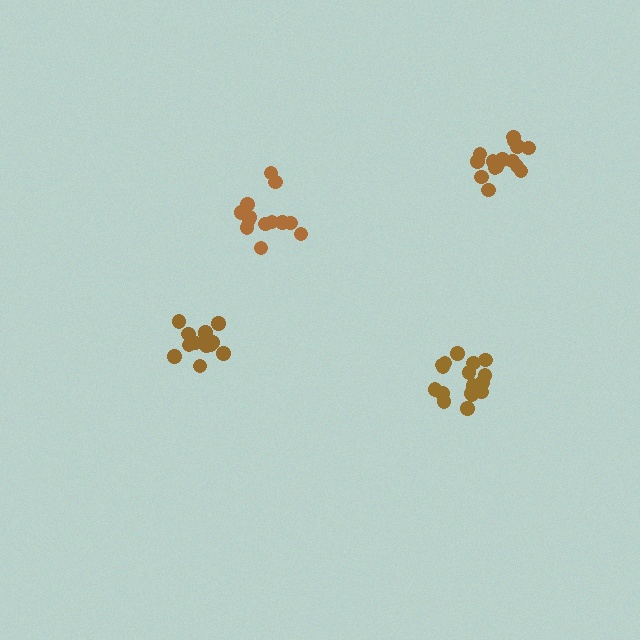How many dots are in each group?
Group 1: 13 dots, Group 2: 15 dots, Group 3: 17 dots, Group 4: 15 dots (60 total).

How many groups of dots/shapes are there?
There are 4 groups.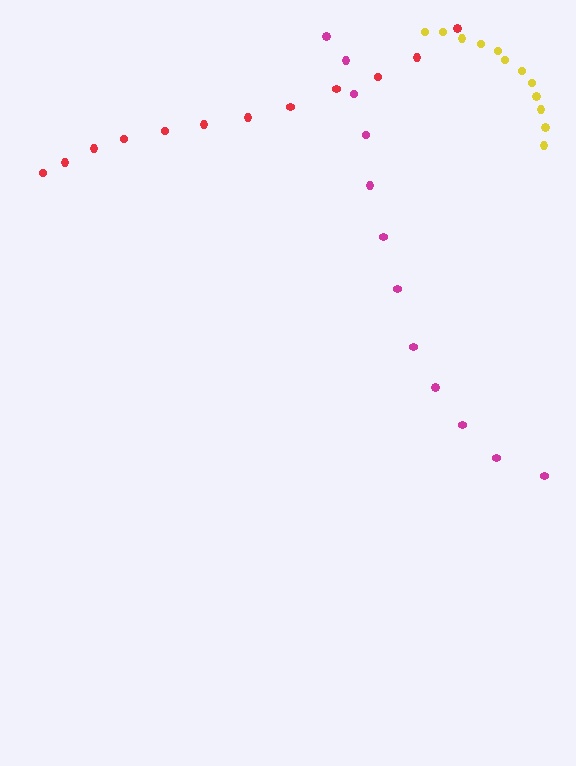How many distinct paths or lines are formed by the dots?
There are 3 distinct paths.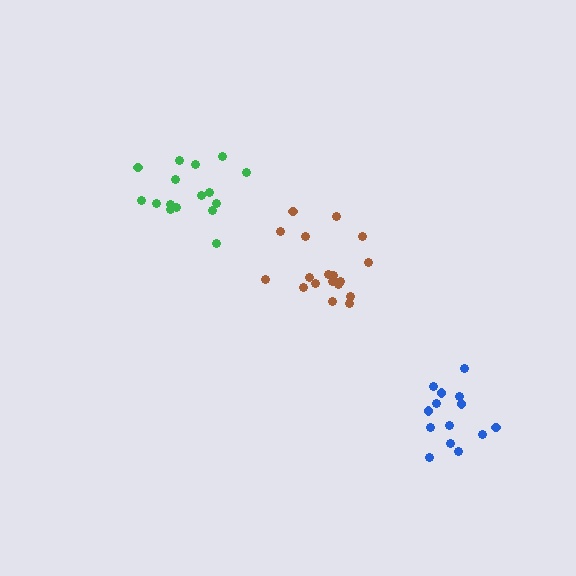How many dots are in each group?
Group 1: 19 dots, Group 2: 14 dots, Group 3: 16 dots (49 total).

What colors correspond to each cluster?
The clusters are colored: brown, blue, green.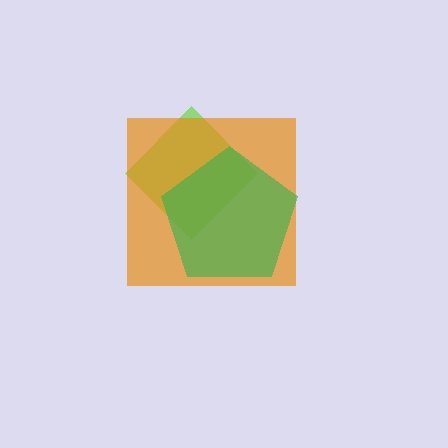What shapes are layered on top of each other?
The layered shapes are: a lime diamond, an orange square, a green pentagon.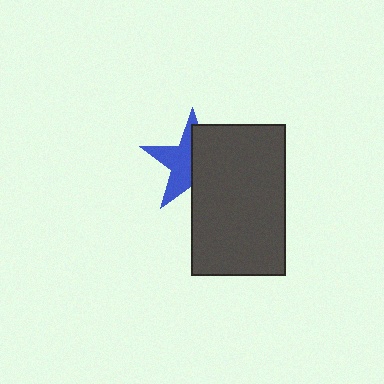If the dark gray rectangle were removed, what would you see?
You would see the complete blue star.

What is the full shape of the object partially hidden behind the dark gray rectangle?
The partially hidden object is a blue star.